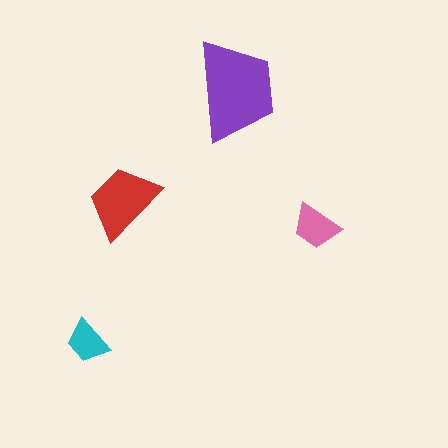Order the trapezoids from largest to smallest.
the purple one, the red one, the pink one, the cyan one.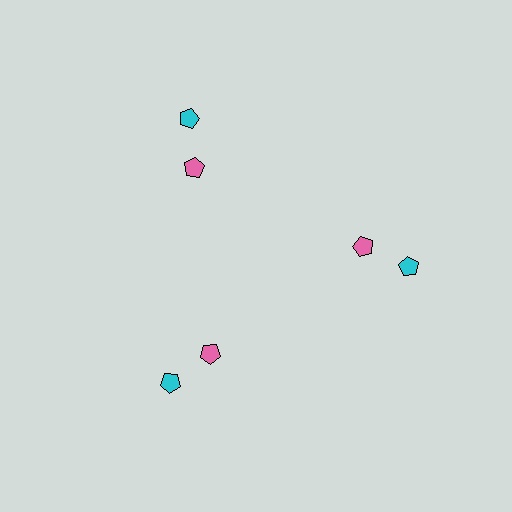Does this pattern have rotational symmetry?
Yes, this pattern has 3-fold rotational symmetry. It looks the same after rotating 120 degrees around the center.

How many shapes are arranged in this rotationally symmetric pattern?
There are 6 shapes, arranged in 3 groups of 2.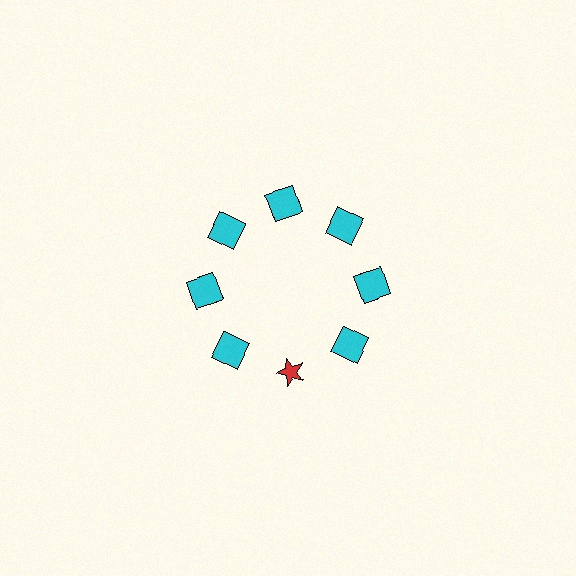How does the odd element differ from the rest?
It differs in both color (red instead of cyan) and shape (star instead of square).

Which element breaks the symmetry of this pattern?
The red star at roughly the 6 o'clock position breaks the symmetry. All other shapes are cyan squares.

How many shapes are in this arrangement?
There are 8 shapes arranged in a ring pattern.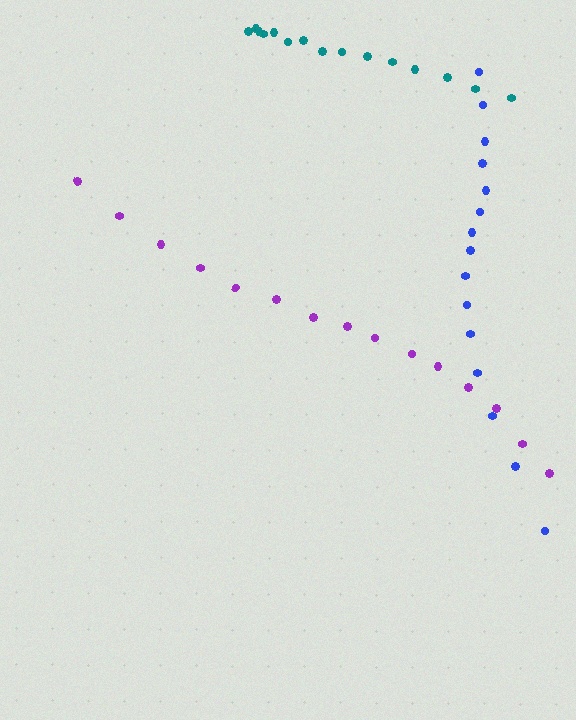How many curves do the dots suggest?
There are 3 distinct paths.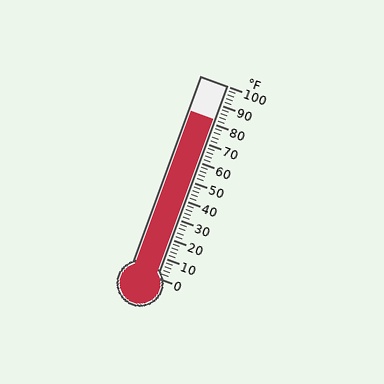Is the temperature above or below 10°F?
The temperature is above 10°F.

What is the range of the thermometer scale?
The thermometer scale ranges from 0°F to 100°F.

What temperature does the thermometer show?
The thermometer shows approximately 82°F.